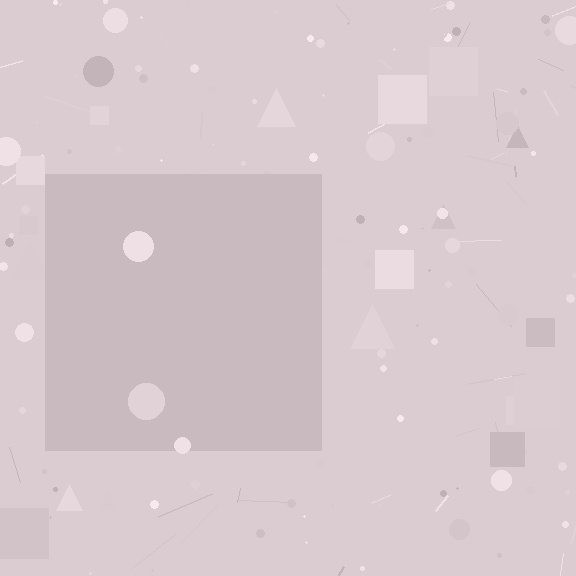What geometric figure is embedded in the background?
A square is embedded in the background.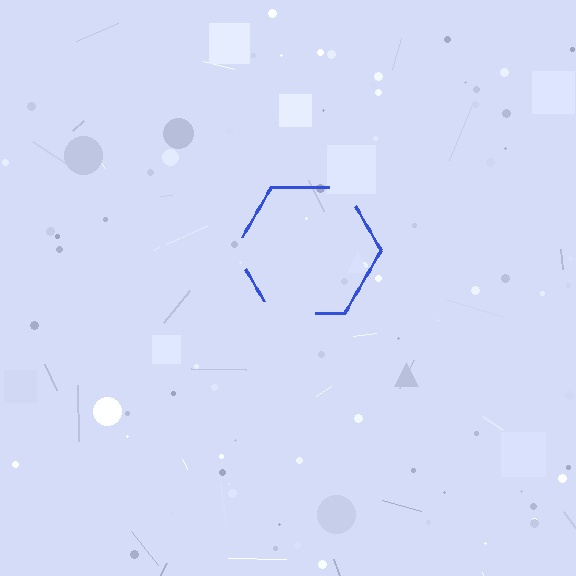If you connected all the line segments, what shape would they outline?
They would outline a hexagon.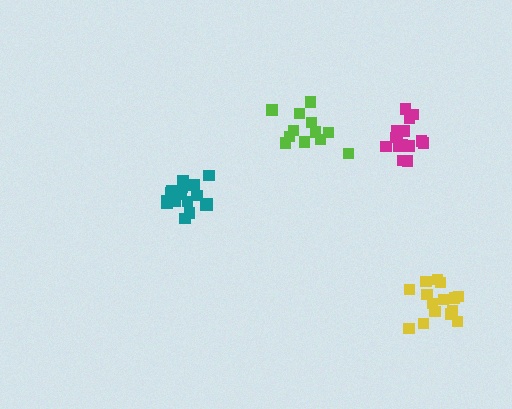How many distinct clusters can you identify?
There are 4 distinct clusters.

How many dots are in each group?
Group 1: 18 dots, Group 2: 15 dots, Group 3: 12 dots, Group 4: 15 dots (60 total).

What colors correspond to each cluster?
The clusters are colored: teal, magenta, lime, yellow.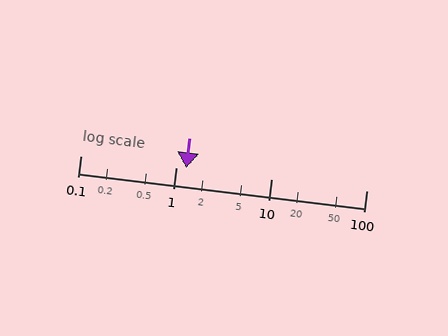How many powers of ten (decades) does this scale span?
The scale spans 3 decades, from 0.1 to 100.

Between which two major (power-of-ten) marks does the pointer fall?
The pointer is between 1 and 10.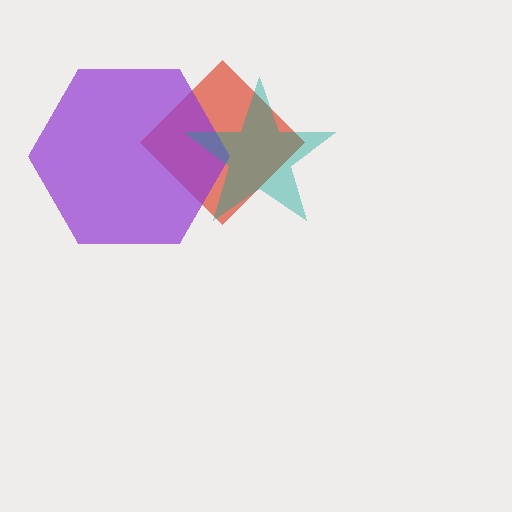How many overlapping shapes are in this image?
There are 3 overlapping shapes in the image.